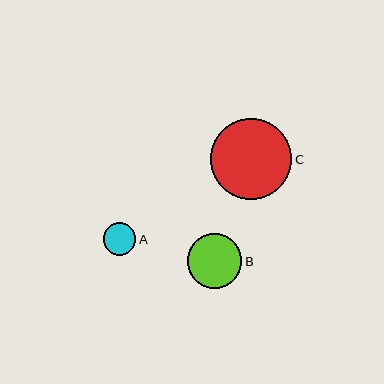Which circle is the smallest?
Circle A is the smallest with a size of approximately 32 pixels.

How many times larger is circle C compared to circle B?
Circle C is approximately 1.5 times the size of circle B.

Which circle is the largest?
Circle C is the largest with a size of approximately 81 pixels.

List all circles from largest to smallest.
From largest to smallest: C, B, A.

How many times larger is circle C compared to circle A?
Circle C is approximately 2.5 times the size of circle A.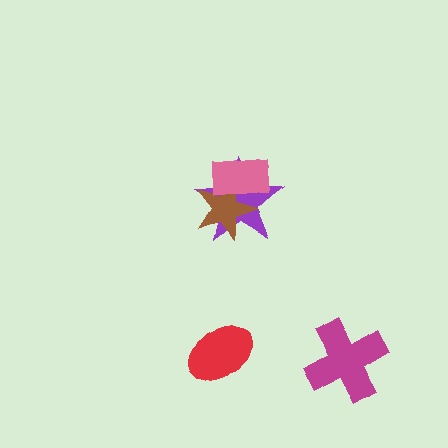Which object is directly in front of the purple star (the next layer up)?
The brown star is directly in front of the purple star.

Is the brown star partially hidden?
Yes, it is partially covered by another shape.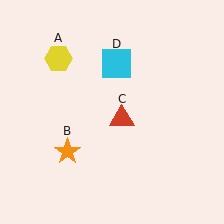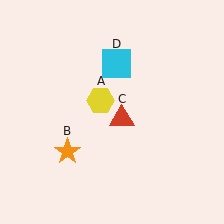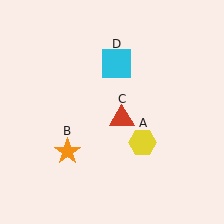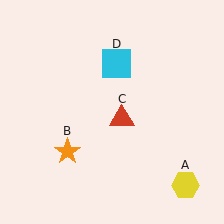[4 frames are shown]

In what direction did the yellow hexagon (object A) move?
The yellow hexagon (object A) moved down and to the right.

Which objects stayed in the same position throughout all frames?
Orange star (object B) and red triangle (object C) and cyan square (object D) remained stationary.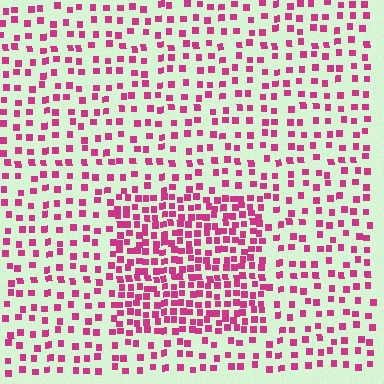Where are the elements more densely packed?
The elements are more densely packed inside the rectangle boundary.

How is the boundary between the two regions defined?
The boundary is defined by a change in element density (approximately 2.2x ratio). All elements are the same color, size, and shape.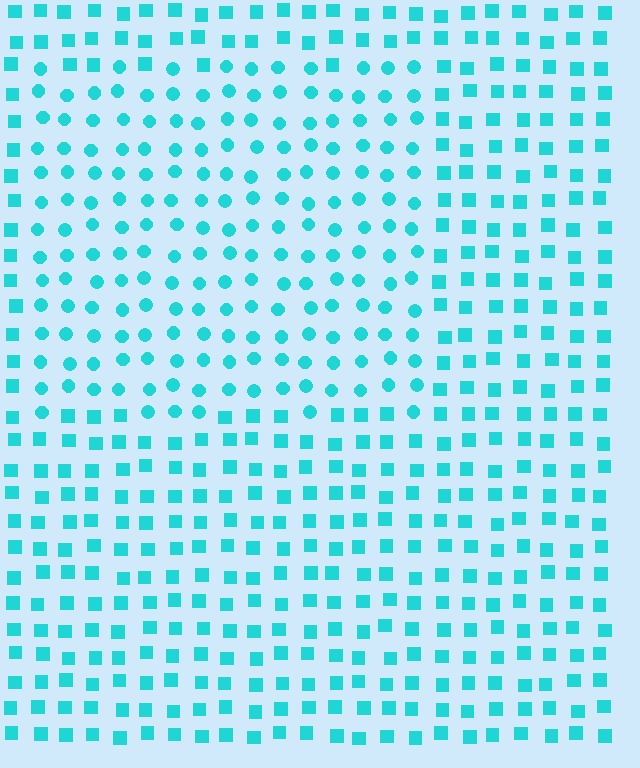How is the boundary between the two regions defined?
The boundary is defined by a change in element shape: circles inside vs. squares outside. All elements share the same color and spacing.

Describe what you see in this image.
The image is filled with small cyan elements arranged in a uniform grid. A rectangle-shaped region contains circles, while the surrounding area contains squares. The boundary is defined purely by the change in element shape.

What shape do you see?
I see a rectangle.